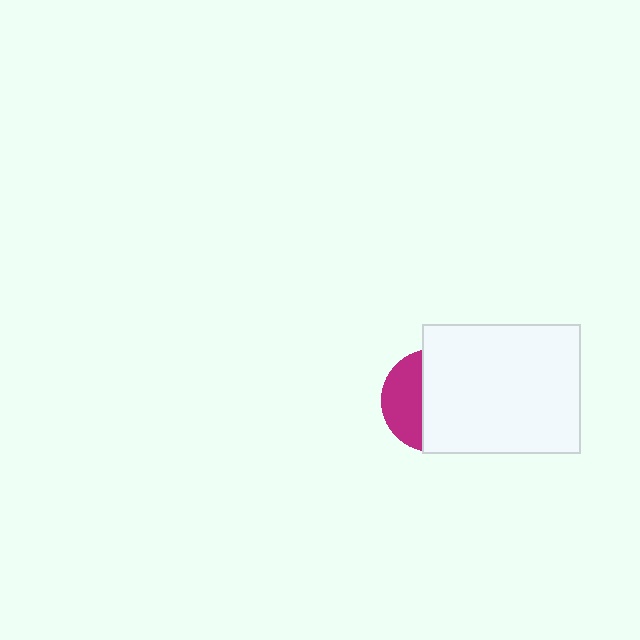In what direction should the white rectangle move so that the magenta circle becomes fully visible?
The white rectangle should move right. That is the shortest direction to clear the overlap and leave the magenta circle fully visible.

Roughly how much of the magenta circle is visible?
A small part of it is visible (roughly 37%).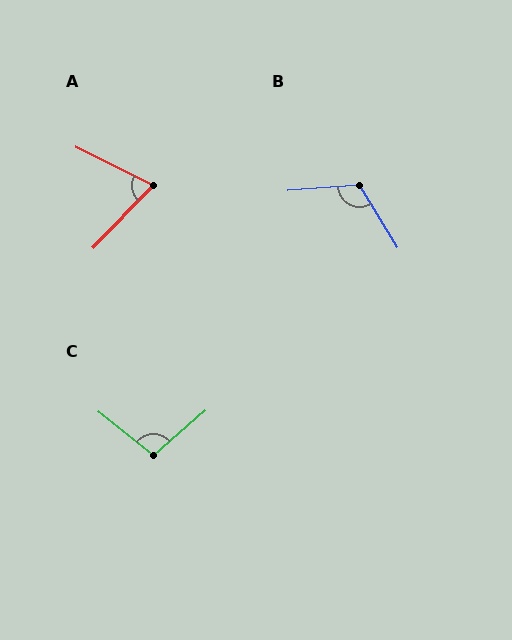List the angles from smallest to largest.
A (72°), C (100°), B (117°).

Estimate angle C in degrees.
Approximately 100 degrees.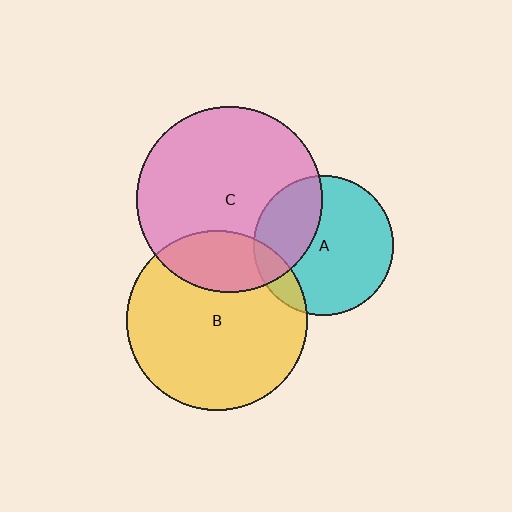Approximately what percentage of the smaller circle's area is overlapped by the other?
Approximately 10%.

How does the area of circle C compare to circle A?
Approximately 1.8 times.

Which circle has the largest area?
Circle C (pink).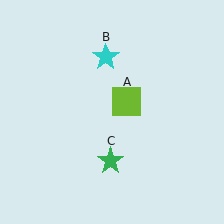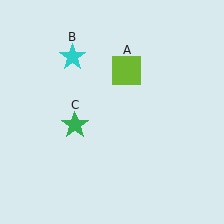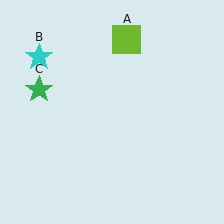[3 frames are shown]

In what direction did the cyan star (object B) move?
The cyan star (object B) moved left.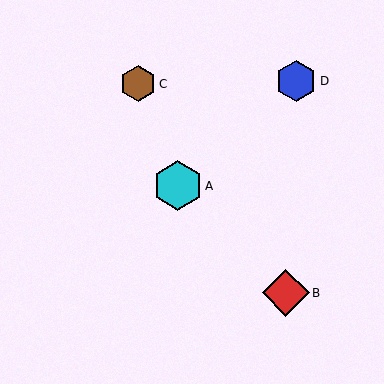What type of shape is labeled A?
Shape A is a cyan hexagon.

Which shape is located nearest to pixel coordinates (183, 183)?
The cyan hexagon (labeled A) at (178, 186) is nearest to that location.